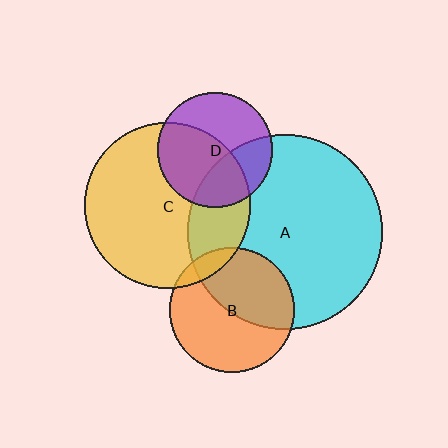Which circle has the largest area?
Circle A (cyan).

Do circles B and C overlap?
Yes.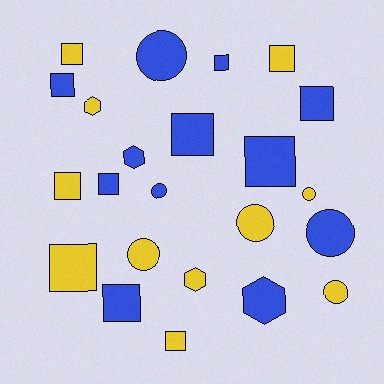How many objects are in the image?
There are 23 objects.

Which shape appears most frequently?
Square, with 12 objects.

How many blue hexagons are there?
There are 2 blue hexagons.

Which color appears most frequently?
Blue, with 12 objects.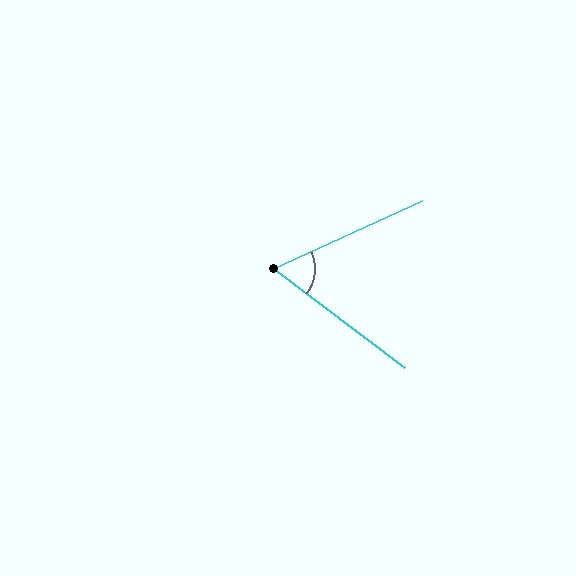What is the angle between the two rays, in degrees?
Approximately 62 degrees.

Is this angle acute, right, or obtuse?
It is acute.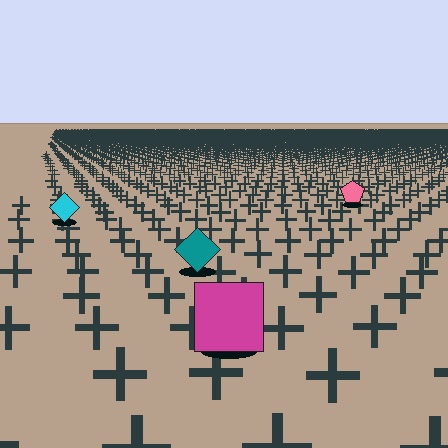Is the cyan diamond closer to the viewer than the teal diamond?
No. The teal diamond is closer — you can tell from the texture gradient: the ground texture is coarser near it.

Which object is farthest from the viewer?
The pink pentagon is farthest from the viewer. It appears smaller and the ground texture around it is denser.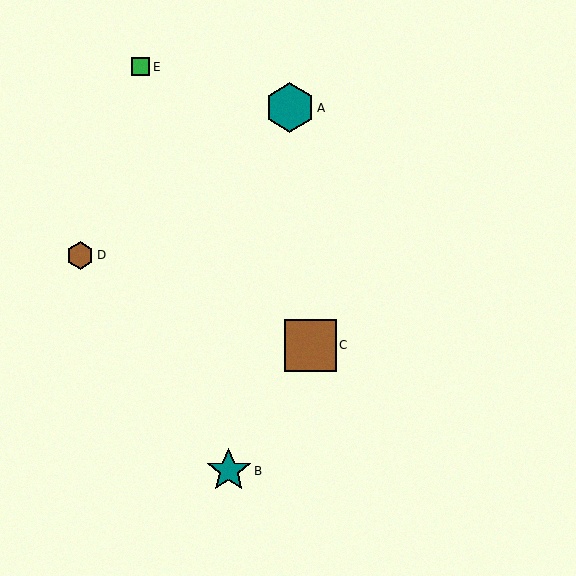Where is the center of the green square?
The center of the green square is at (141, 67).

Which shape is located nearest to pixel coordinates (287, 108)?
The teal hexagon (labeled A) at (290, 108) is nearest to that location.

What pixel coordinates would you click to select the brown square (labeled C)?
Click at (310, 346) to select the brown square C.